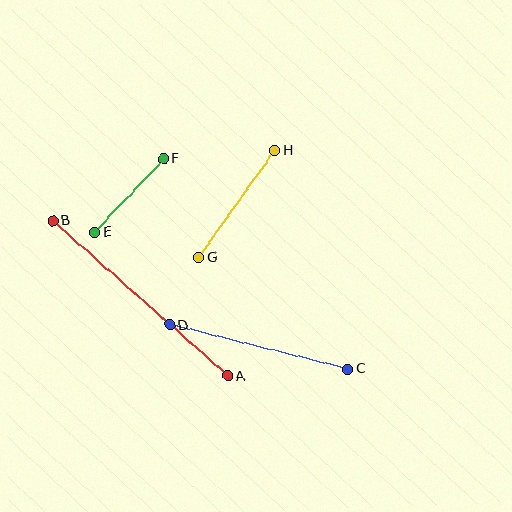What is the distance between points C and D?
The distance is approximately 184 pixels.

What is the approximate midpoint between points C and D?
The midpoint is at approximately (259, 347) pixels.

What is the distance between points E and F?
The distance is approximately 101 pixels.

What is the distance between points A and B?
The distance is approximately 234 pixels.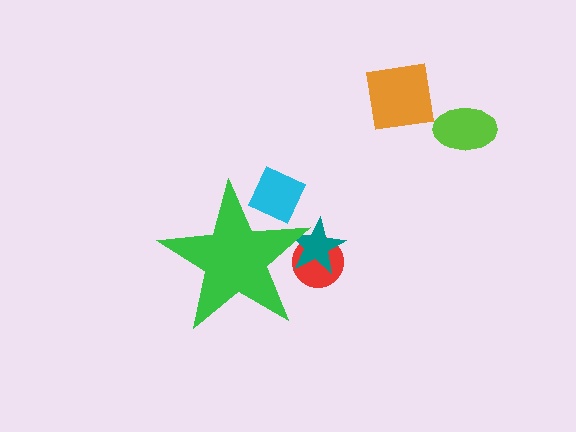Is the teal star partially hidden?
Yes, the teal star is partially hidden behind the green star.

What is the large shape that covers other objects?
A green star.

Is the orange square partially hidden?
No, the orange square is fully visible.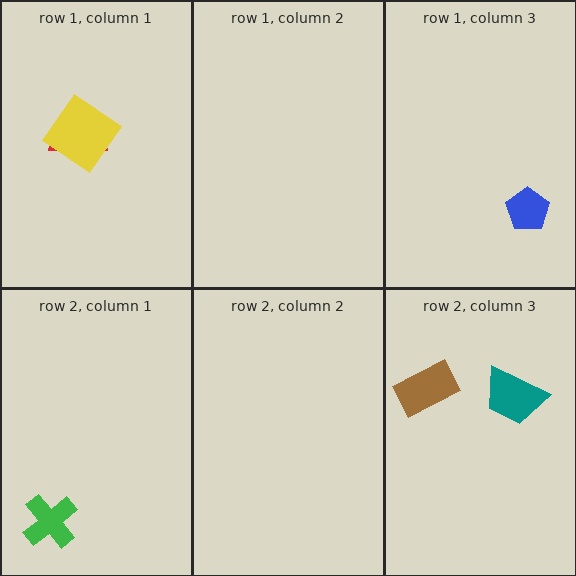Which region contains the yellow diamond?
The row 1, column 1 region.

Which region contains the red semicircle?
The row 1, column 1 region.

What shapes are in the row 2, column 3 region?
The brown rectangle, the teal trapezoid.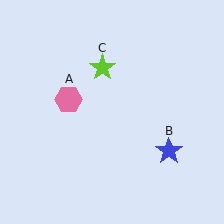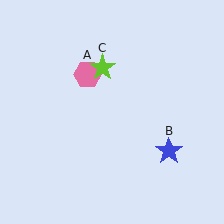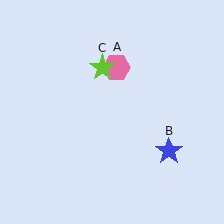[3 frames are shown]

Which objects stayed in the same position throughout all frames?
Blue star (object B) and lime star (object C) remained stationary.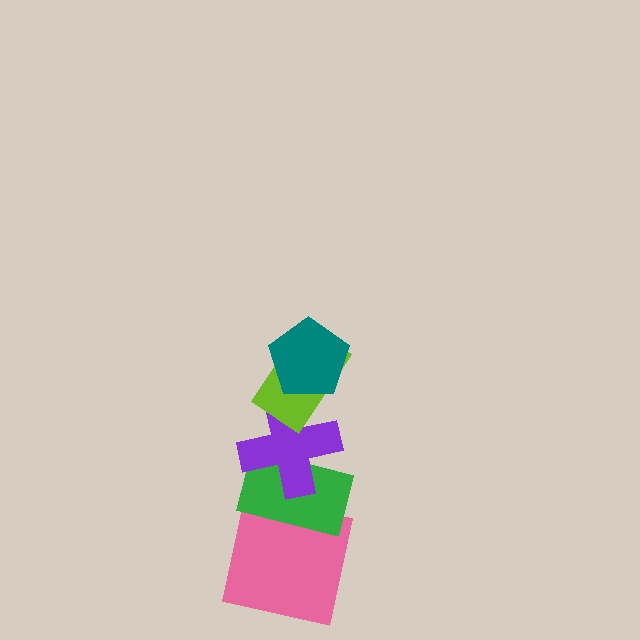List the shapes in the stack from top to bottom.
From top to bottom: the teal pentagon, the lime rectangle, the purple cross, the green rectangle, the pink square.